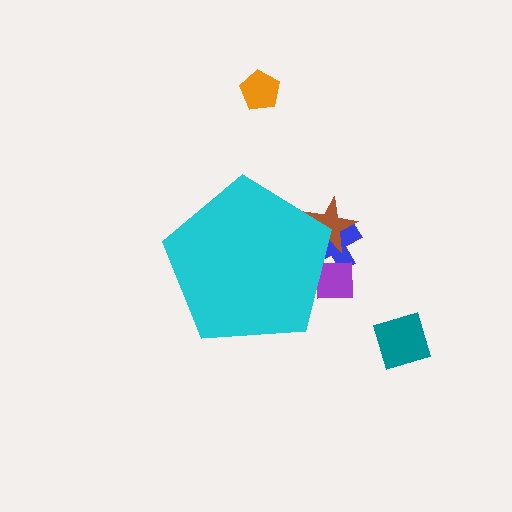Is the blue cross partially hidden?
Yes, the blue cross is partially hidden behind the cyan pentagon.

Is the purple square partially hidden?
Yes, the purple square is partially hidden behind the cyan pentagon.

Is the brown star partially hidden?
Yes, the brown star is partially hidden behind the cyan pentagon.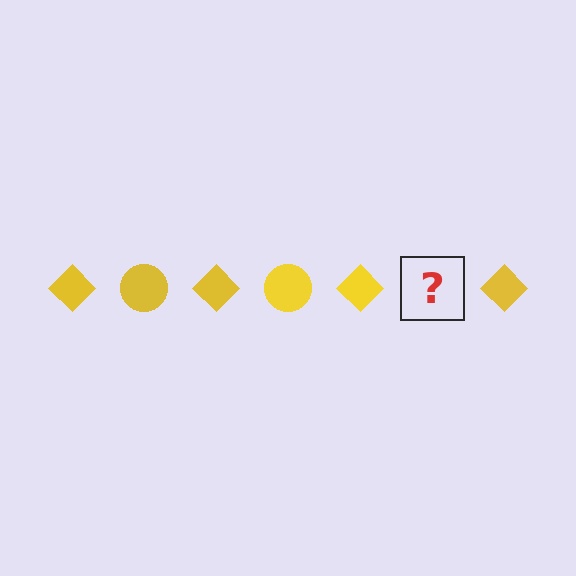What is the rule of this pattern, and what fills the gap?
The rule is that the pattern cycles through diamond, circle shapes in yellow. The gap should be filled with a yellow circle.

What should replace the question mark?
The question mark should be replaced with a yellow circle.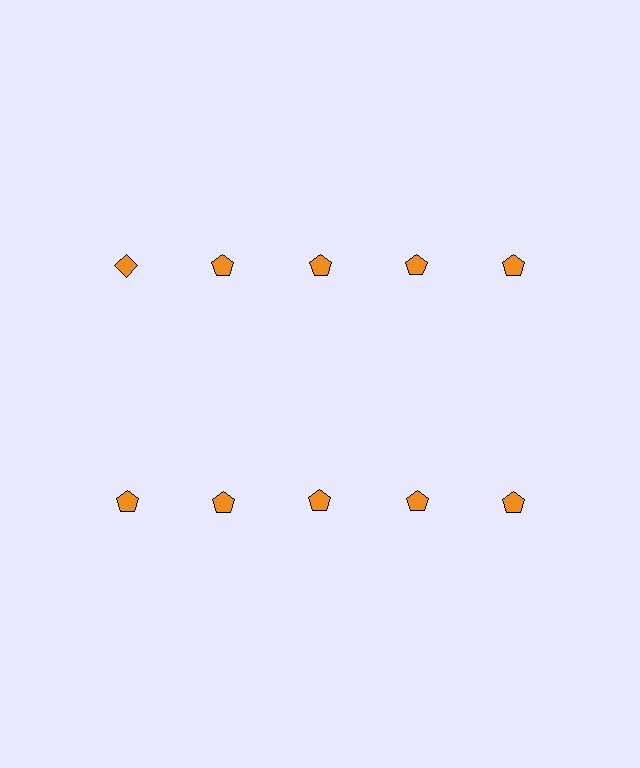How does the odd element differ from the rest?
It has a different shape: diamond instead of pentagon.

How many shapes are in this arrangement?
There are 10 shapes arranged in a grid pattern.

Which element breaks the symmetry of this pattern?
The orange diamond in the top row, leftmost column breaks the symmetry. All other shapes are orange pentagons.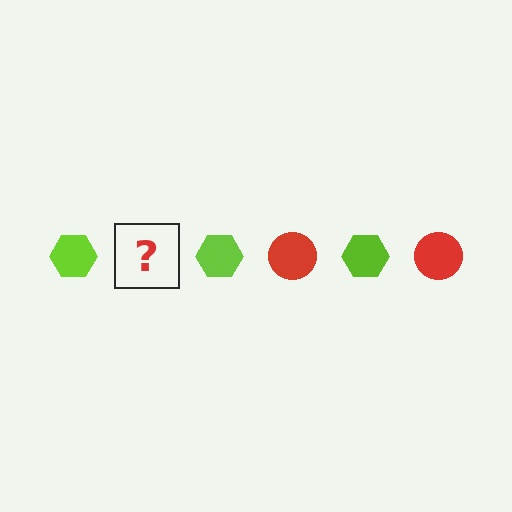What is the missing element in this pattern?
The missing element is a red circle.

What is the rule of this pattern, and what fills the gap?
The rule is that the pattern alternates between lime hexagon and red circle. The gap should be filled with a red circle.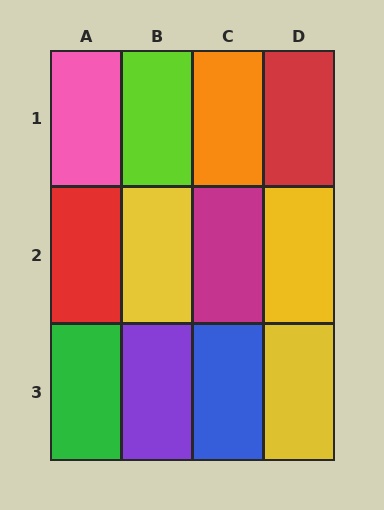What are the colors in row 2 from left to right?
Red, yellow, magenta, yellow.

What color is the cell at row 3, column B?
Purple.